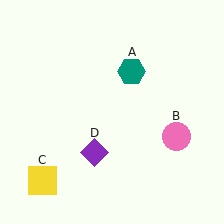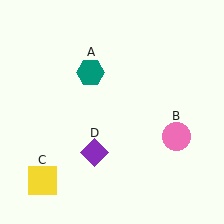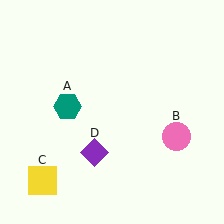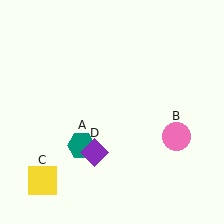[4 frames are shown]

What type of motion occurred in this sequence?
The teal hexagon (object A) rotated counterclockwise around the center of the scene.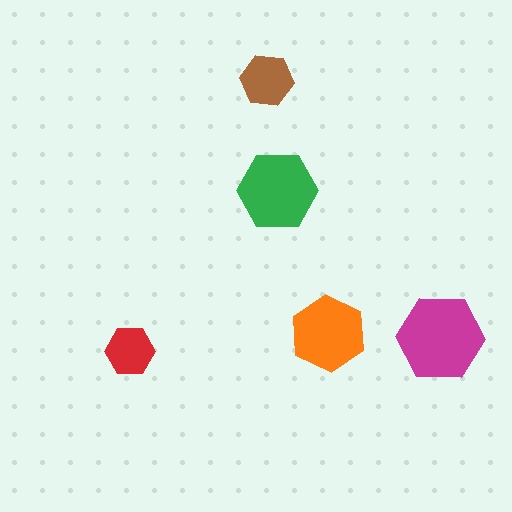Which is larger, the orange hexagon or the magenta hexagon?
The magenta one.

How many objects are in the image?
There are 5 objects in the image.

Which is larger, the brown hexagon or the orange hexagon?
The orange one.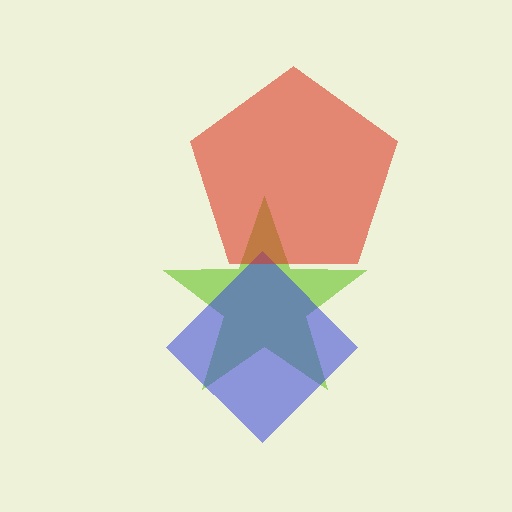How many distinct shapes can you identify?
There are 3 distinct shapes: a lime star, a blue diamond, a red pentagon.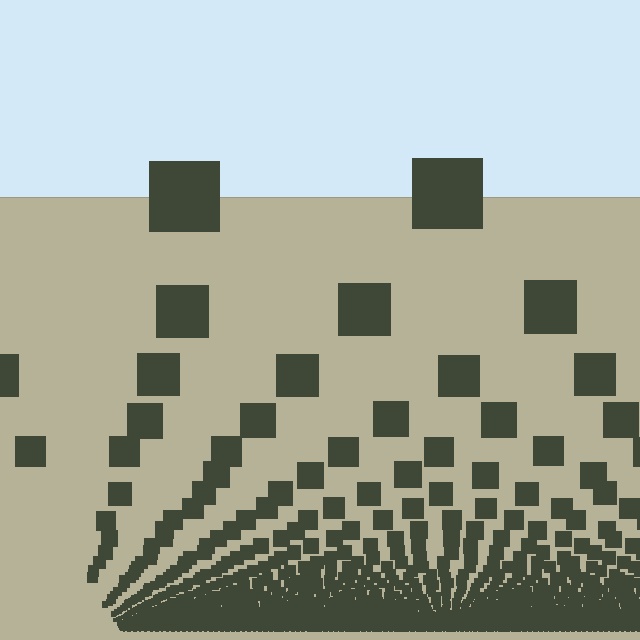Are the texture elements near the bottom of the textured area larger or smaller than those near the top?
Smaller. The gradient is inverted — elements near the bottom are smaller and denser.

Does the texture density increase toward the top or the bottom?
Density increases toward the bottom.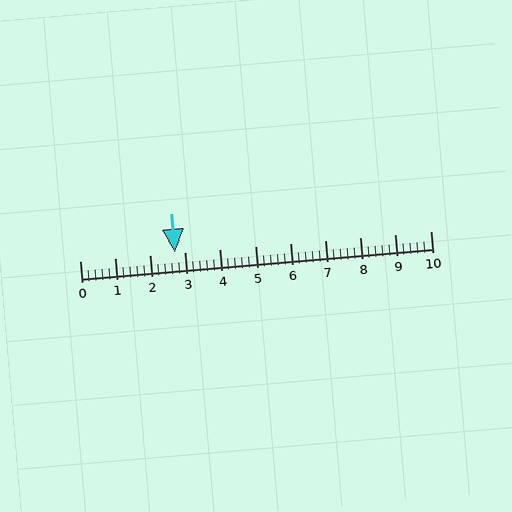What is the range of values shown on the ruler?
The ruler shows values from 0 to 10.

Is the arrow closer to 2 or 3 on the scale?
The arrow is closer to 3.